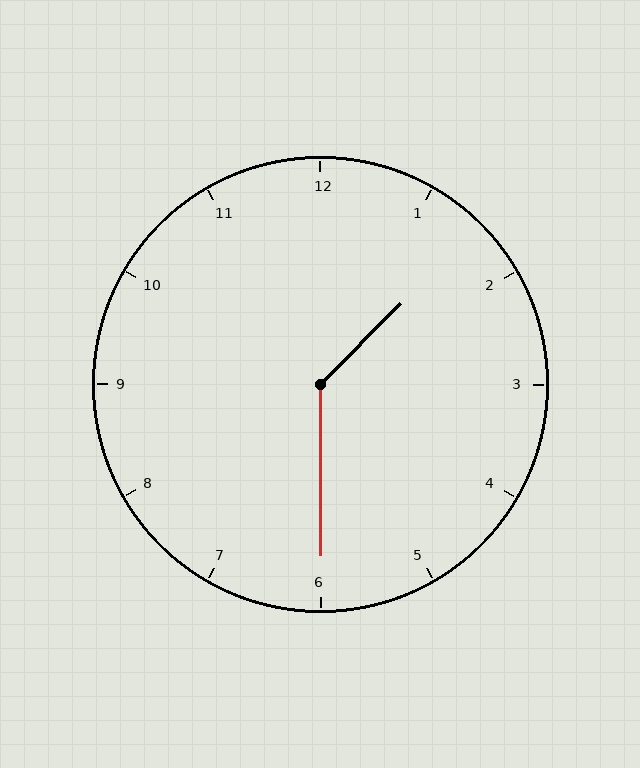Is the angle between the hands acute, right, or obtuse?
It is obtuse.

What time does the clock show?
1:30.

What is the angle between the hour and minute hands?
Approximately 135 degrees.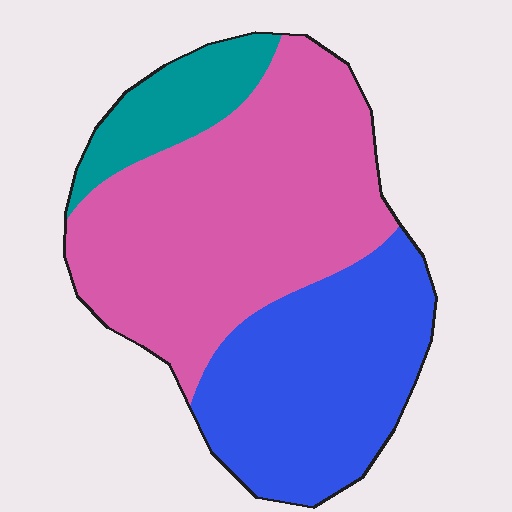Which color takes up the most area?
Pink, at roughly 55%.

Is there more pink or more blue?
Pink.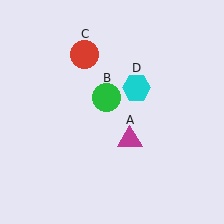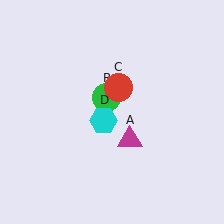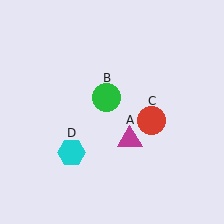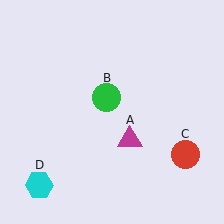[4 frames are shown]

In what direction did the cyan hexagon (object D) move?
The cyan hexagon (object D) moved down and to the left.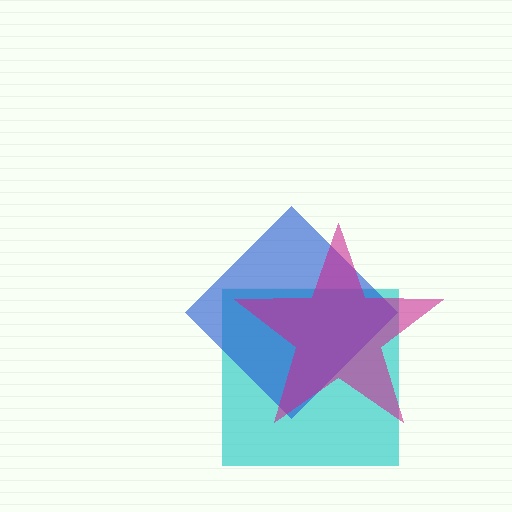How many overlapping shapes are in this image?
There are 3 overlapping shapes in the image.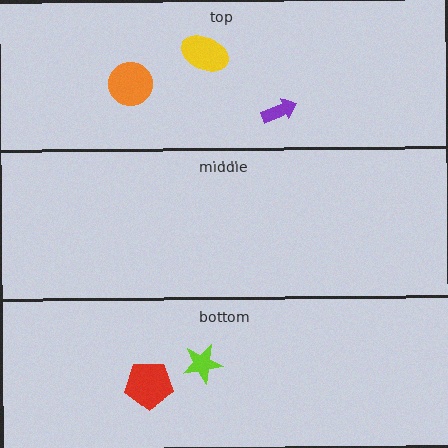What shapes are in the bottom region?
The red pentagon, the lime star.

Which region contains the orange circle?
The top region.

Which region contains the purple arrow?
The top region.